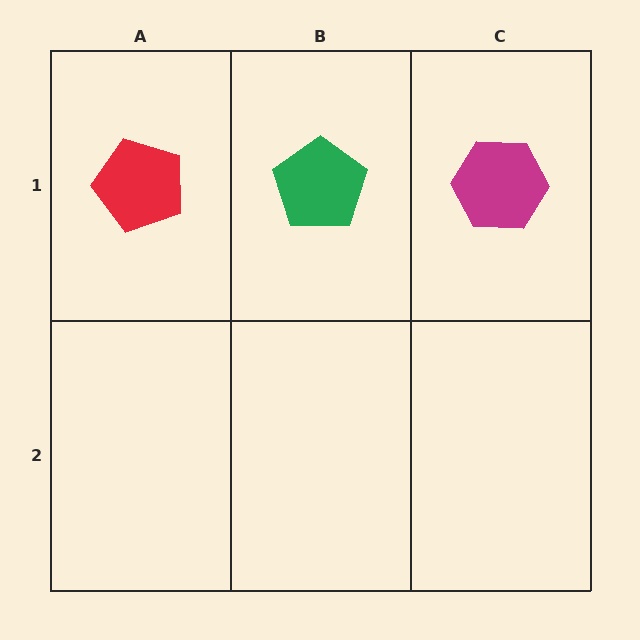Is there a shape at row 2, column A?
No, that cell is empty.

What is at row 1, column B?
A green pentagon.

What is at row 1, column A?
A red pentagon.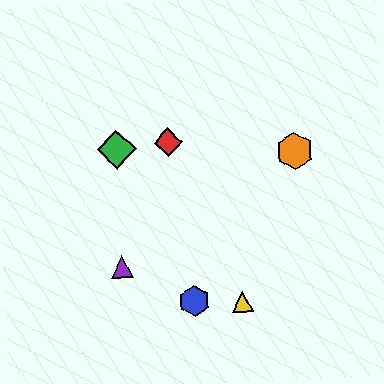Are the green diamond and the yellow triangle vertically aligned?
No, the green diamond is at x≈117 and the yellow triangle is at x≈243.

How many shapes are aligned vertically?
2 shapes (the green diamond, the purple triangle) are aligned vertically.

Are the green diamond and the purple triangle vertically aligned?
Yes, both are at x≈117.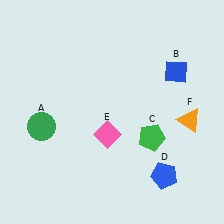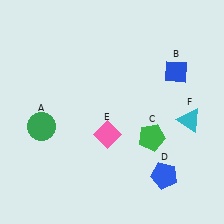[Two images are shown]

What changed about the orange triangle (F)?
In Image 1, F is orange. In Image 2, it changed to cyan.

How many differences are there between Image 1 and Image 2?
There is 1 difference between the two images.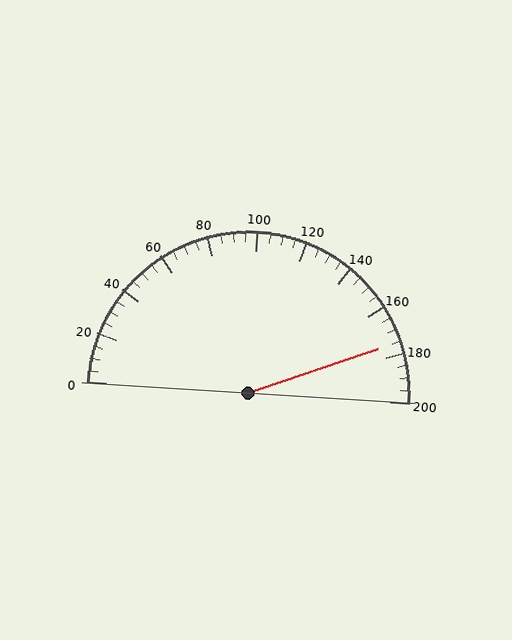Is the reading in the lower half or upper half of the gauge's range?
The reading is in the upper half of the range (0 to 200).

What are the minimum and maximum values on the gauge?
The gauge ranges from 0 to 200.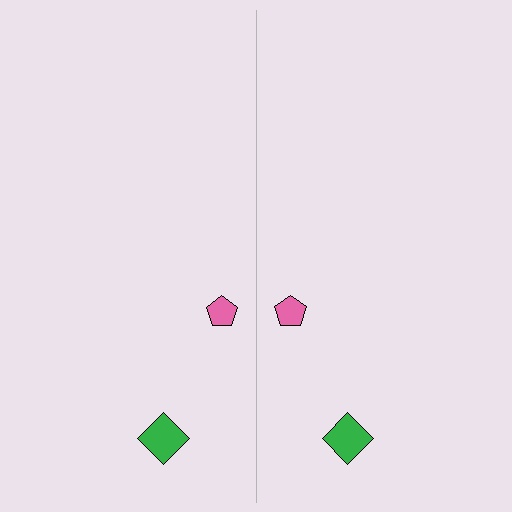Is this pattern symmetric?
Yes, this pattern has bilateral (reflection) symmetry.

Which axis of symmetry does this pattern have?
The pattern has a vertical axis of symmetry running through the center of the image.